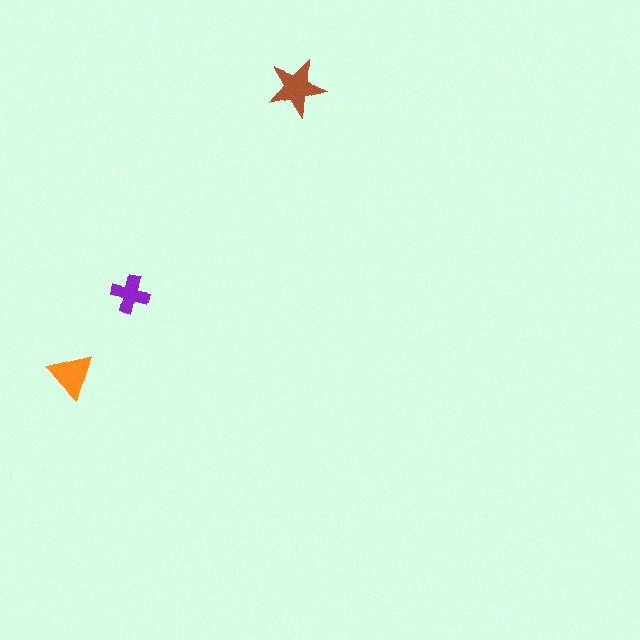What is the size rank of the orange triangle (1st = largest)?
2nd.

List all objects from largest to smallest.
The brown star, the orange triangle, the purple cross.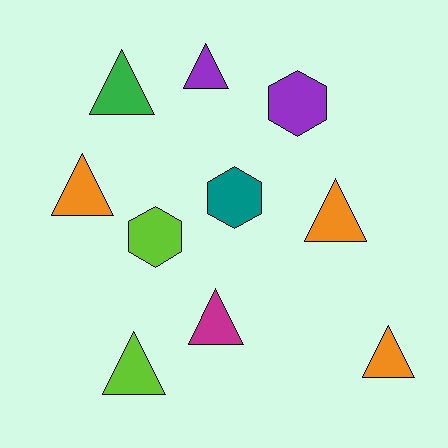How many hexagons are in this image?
There are 3 hexagons.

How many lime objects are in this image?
There are 2 lime objects.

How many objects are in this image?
There are 10 objects.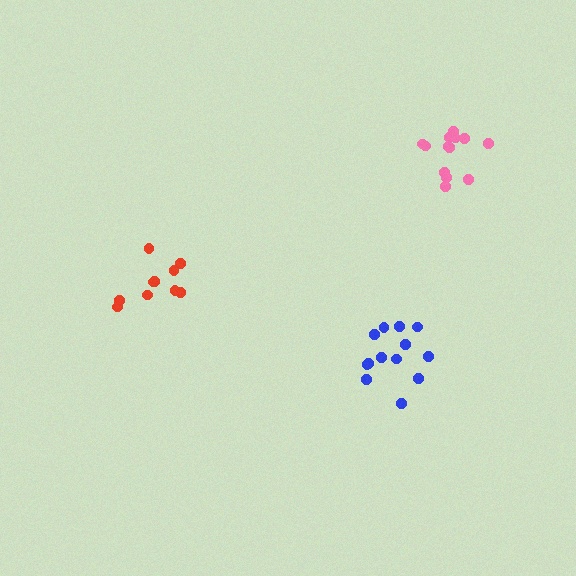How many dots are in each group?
Group 1: 10 dots, Group 2: 13 dots, Group 3: 13 dots (36 total).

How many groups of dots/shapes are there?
There are 3 groups.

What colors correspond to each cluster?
The clusters are colored: red, pink, blue.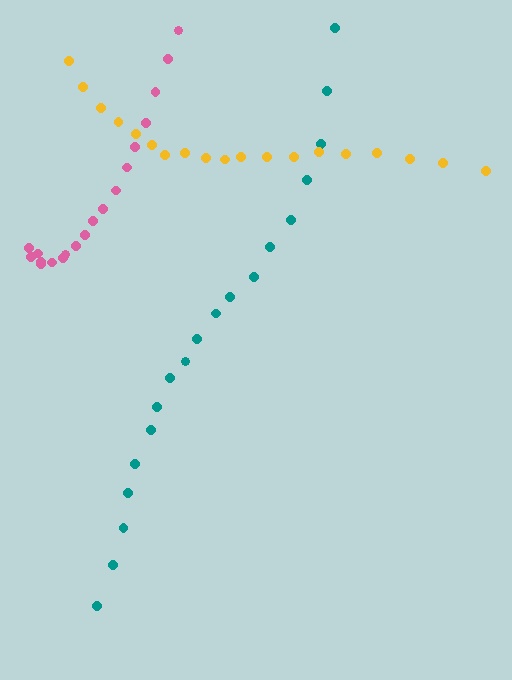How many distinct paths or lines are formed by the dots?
There are 3 distinct paths.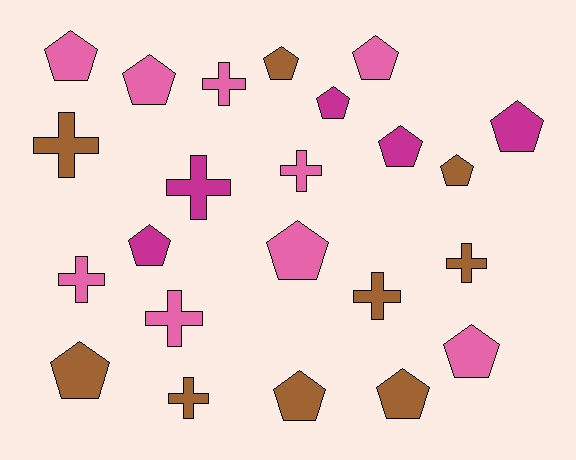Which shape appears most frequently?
Pentagon, with 14 objects.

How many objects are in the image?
There are 23 objects.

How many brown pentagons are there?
There are 5 brown pentagons.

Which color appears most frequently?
Brown, with 9 objects.